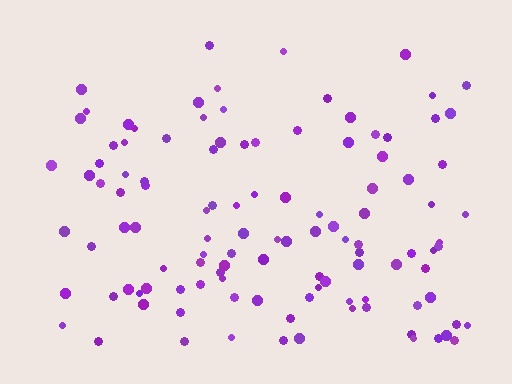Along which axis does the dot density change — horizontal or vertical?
Vertical.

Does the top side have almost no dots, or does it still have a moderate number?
Still a moderate number, just noticeably fewer than the bottom.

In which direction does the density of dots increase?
From top to bottom, with the bottom side densest.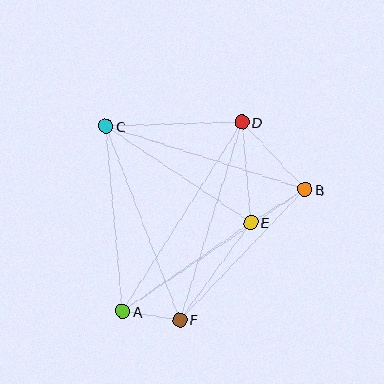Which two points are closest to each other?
Points A and F are closest to each other.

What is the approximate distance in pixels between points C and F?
The distance between C and F is approximately 207 pixels.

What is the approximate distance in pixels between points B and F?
The distance between B and F is approximately 181 pixels.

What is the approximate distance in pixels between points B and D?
The distance between B and D is approximately 92 pixels.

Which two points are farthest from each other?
Points A and D are farthest from each other.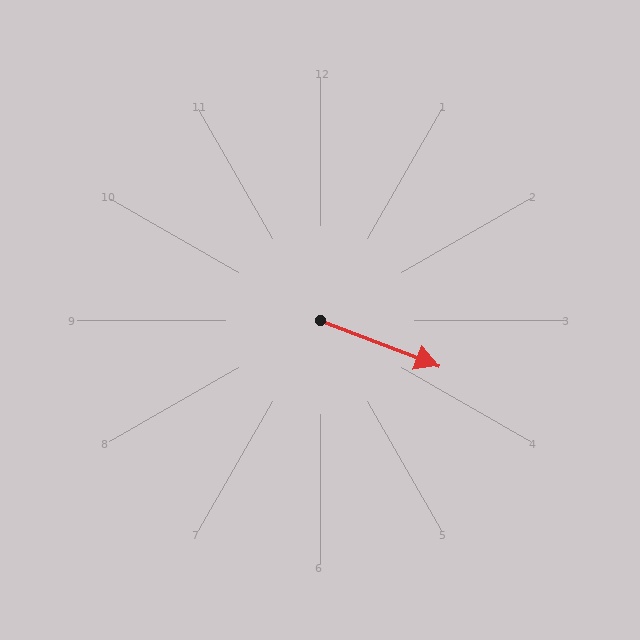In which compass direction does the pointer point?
East.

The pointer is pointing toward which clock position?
Roughly 4 o'clock.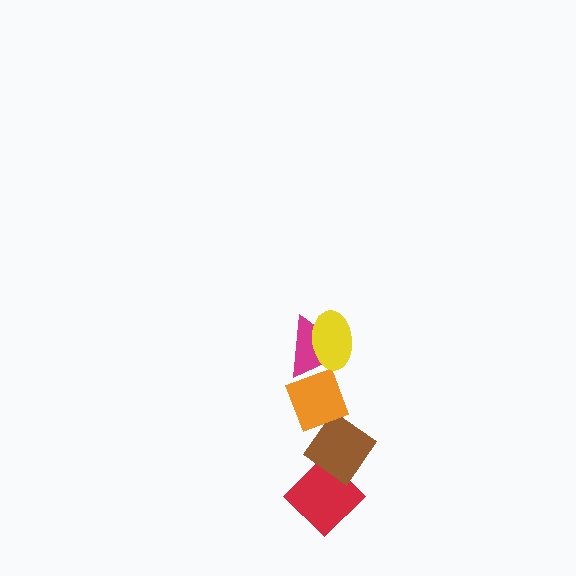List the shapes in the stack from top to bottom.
From top to bottom: the yellow ellipse, the magenta triangle, the orange diamond, the brown diamond, the red diamond.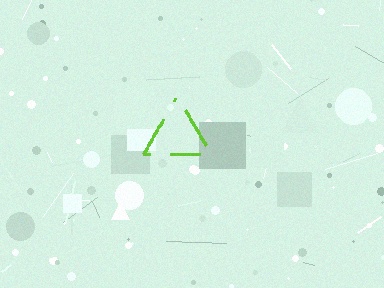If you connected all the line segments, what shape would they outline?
They would outline a triangle.